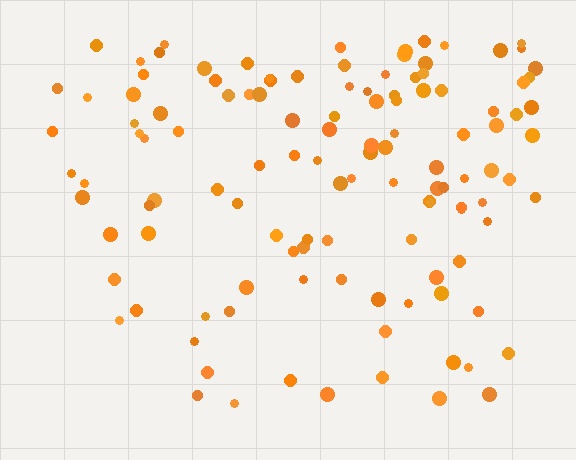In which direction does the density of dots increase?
From bottom to top, with the top side densest.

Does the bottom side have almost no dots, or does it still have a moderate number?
Still a moderate number, just noticeably fewer than the top.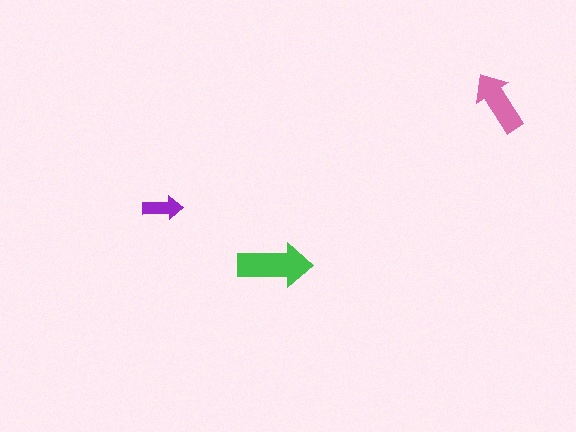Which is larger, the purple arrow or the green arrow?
The green one.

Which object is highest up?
The pink arrow is topmost.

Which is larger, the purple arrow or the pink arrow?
The pink one.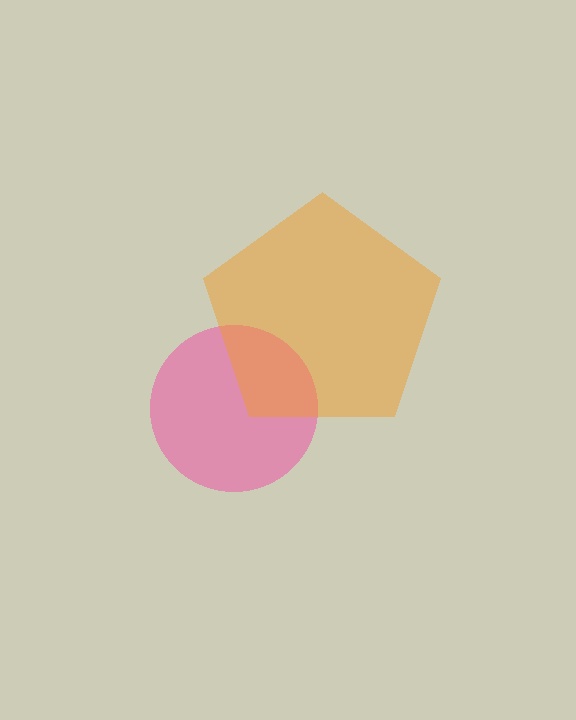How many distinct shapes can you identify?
There are 2 distinct shapes: a pink circle, an orange pentagon.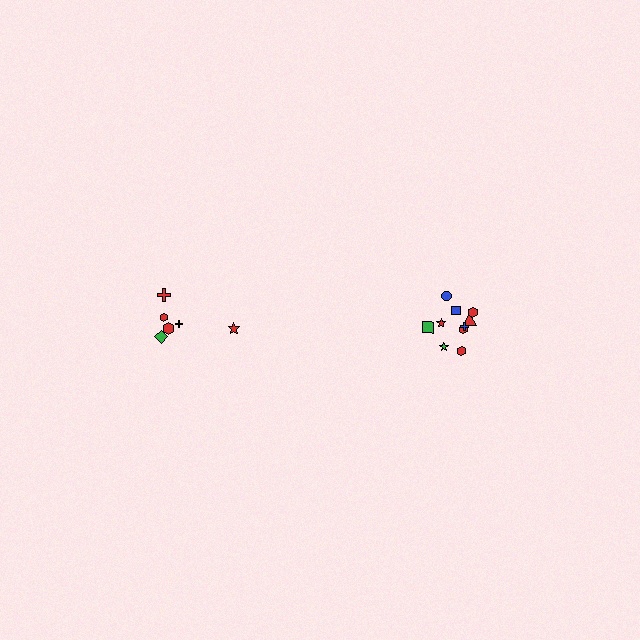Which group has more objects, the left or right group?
The right group.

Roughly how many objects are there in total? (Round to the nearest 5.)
Roughly 15 objects in total.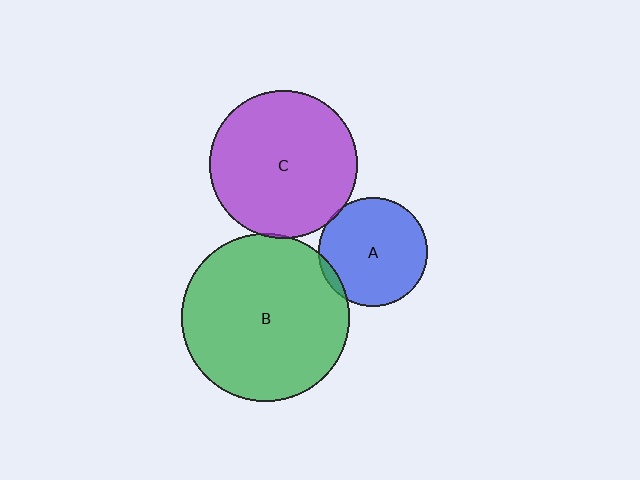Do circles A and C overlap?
Yes.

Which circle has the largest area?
Circle B (green).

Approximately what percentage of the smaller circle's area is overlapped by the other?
Approximately 5%.